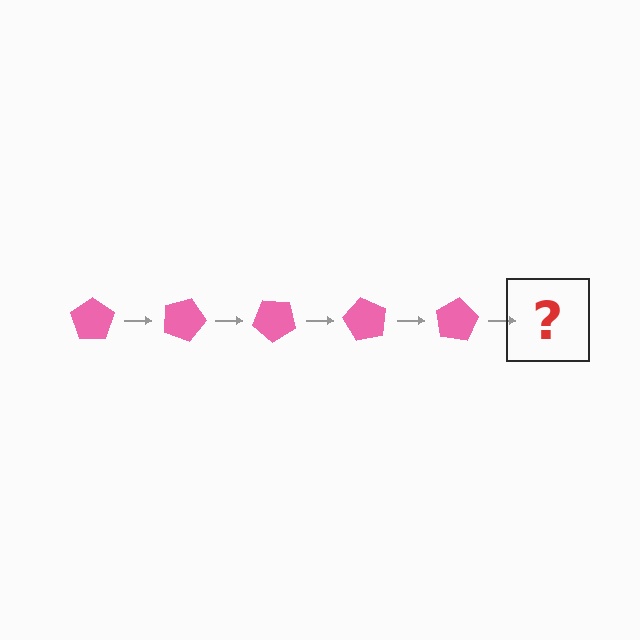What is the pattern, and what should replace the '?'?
The pattern is that the pentagon rotates 20 degrees each step. The '?' should be a pink pentagon rotated 100 degrees.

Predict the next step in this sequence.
The next step is a pink pentagon rotated 100 degrees.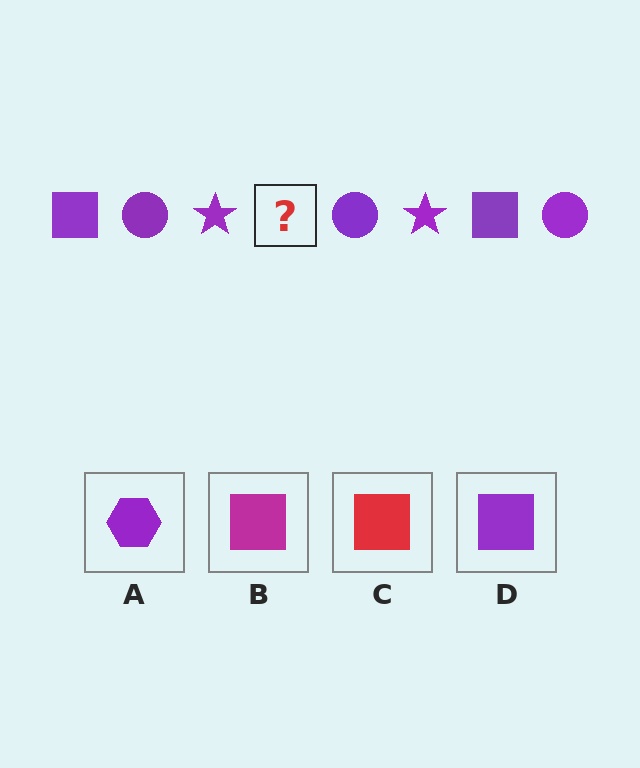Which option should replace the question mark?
Option D.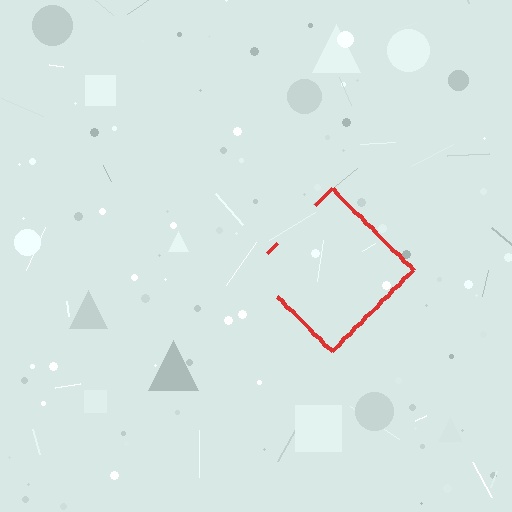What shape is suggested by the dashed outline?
The dashed outline suggests a diamond.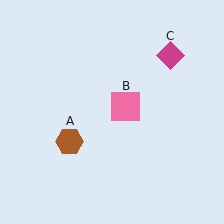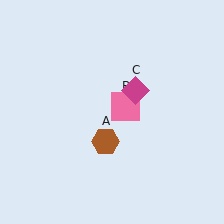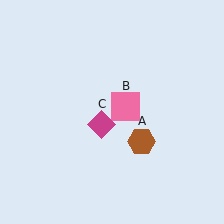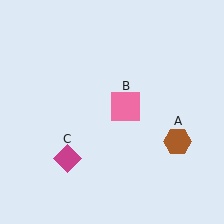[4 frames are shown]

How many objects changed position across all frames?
2 objects changed position: brown hexagon (object A), magenta diamond (object C).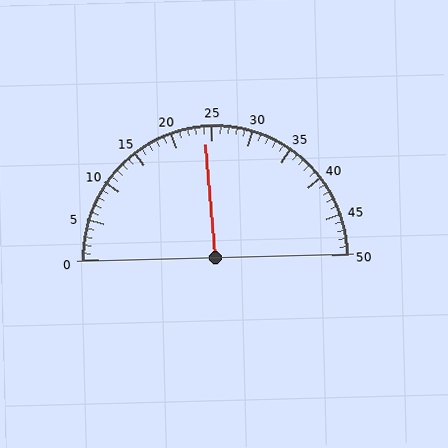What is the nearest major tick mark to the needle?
The nearest major tick mark is 25.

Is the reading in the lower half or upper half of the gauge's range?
The reading is in the lower half of the range (0 to 50).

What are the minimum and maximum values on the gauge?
The gauge ranges from 0 to 50.